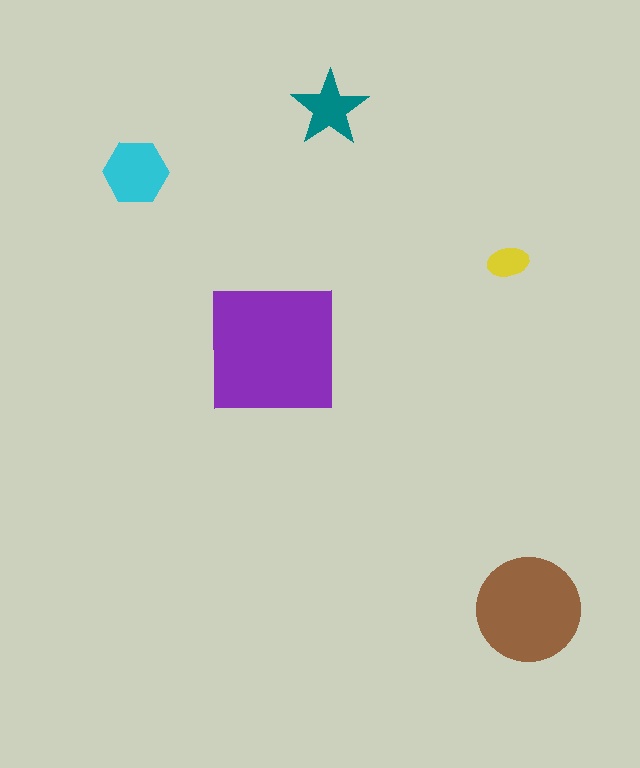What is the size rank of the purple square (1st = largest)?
1st.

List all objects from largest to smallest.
The purple square, the brown circle, the cyan hexagon, the teal star, the yellow ellipse.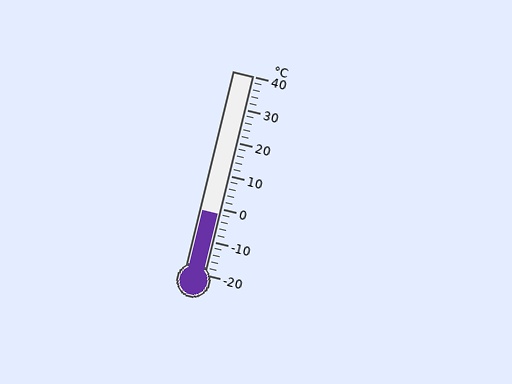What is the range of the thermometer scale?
The thermometer scale ranges from -20°C to 40°C.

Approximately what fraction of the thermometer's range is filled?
The thermometer is filled to approximately 30% of its range.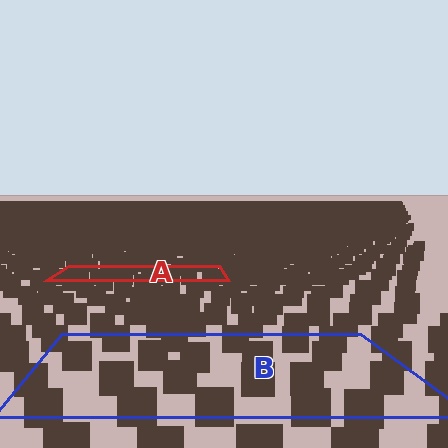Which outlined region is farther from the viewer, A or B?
Region A is farther from the viewer — the texture elements inside it appear smaller and more densely packed.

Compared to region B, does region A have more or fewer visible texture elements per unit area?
Region A has more texture elements per unit area — they are packed more densely because it is farther away.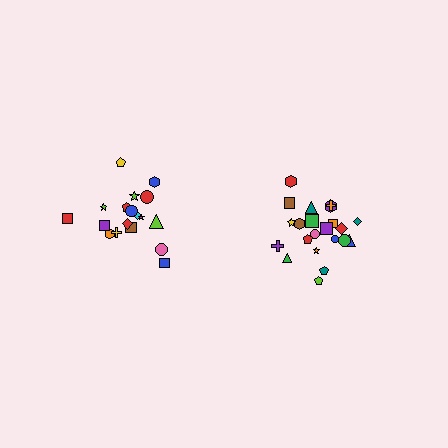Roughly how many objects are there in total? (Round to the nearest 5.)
Roughly 40 objects in total.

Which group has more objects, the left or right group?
The right group.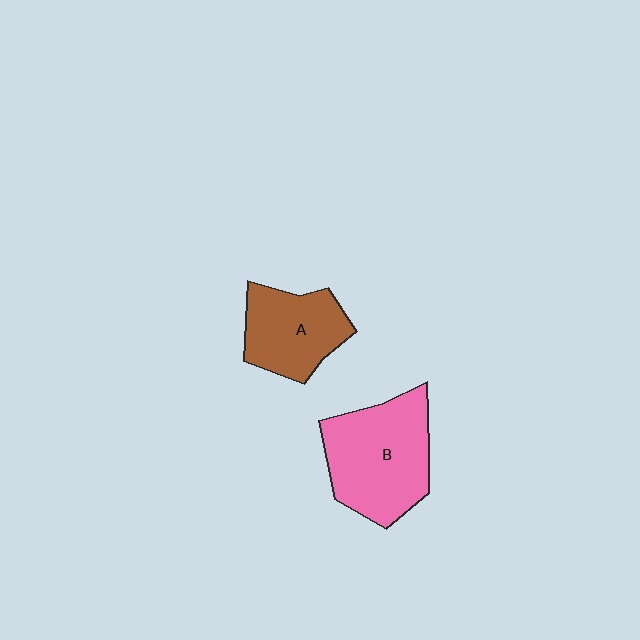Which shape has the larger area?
Shape B (pink).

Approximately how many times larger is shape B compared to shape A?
Approximately 1.4 times.